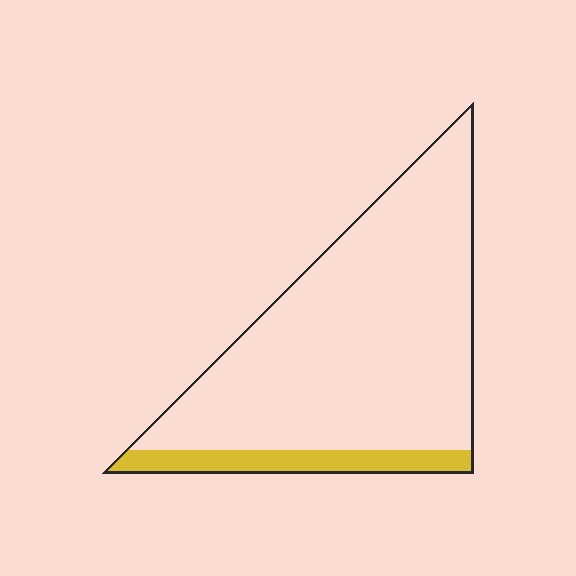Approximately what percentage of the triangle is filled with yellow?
Approximately 10%.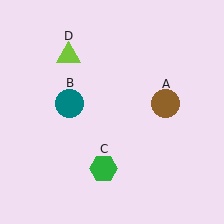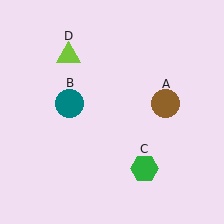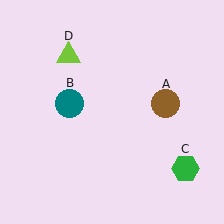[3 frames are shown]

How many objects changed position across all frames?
1 object changed position: green hexagon (object C).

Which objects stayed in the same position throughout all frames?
Brown circle (object A) and teal circle (object B) and lime triangle (object D) remained stationary.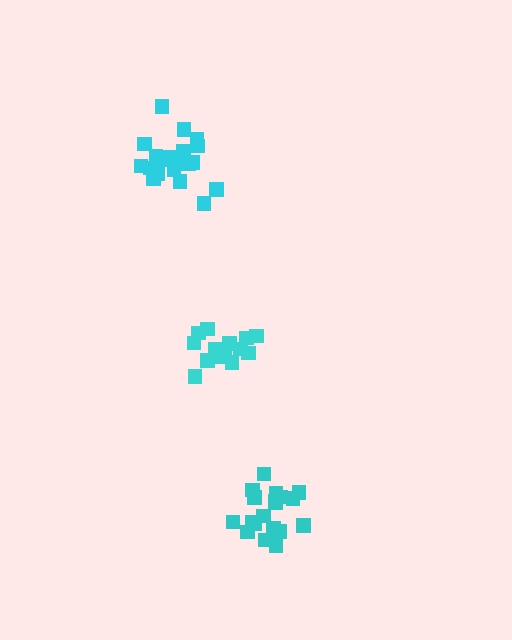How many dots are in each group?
Group 1: 20 dots, Group 2: 15 dots, Group 3: 19 dots (54 total).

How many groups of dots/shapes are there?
There are 3 groups.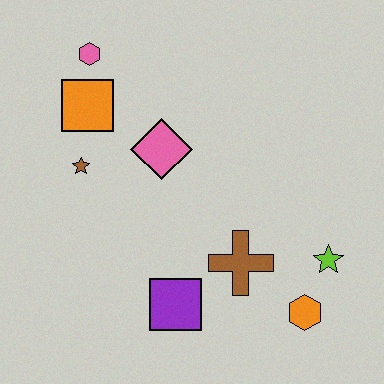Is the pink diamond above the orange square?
No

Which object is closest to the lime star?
The orange hexagon is closest to the lime star.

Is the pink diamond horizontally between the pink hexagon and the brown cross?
Yes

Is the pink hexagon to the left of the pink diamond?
Yes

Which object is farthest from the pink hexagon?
The orange hexagon is farthest from the pink hexagon.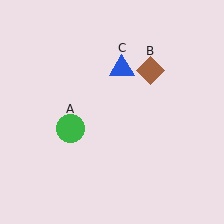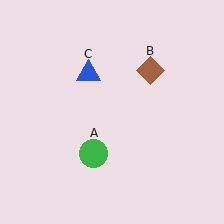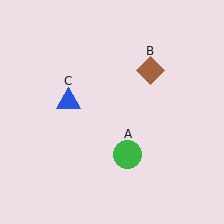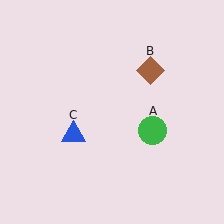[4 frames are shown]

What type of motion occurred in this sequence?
The green circle (object A), blue triangle (object C) rotated counterclockwise around the center of the scene.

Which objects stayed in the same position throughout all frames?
Brown diamond (object B) remained stationary.